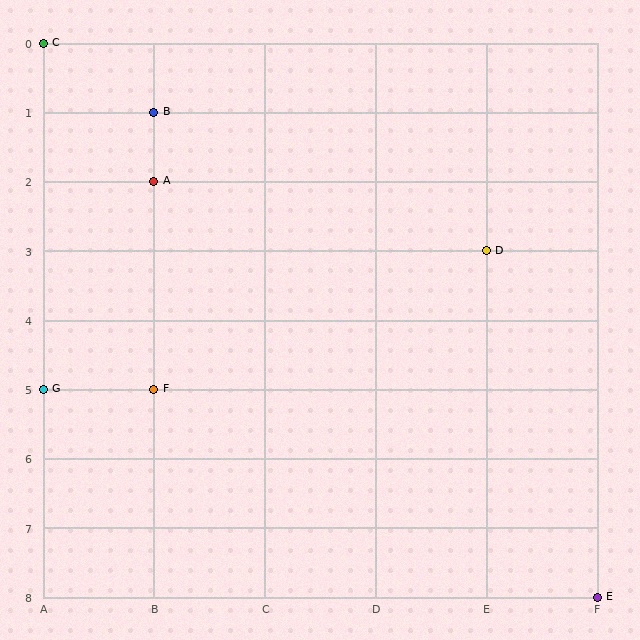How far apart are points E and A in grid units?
Points E and A are 4 columns and 6 rows apart (about 7.2 grid units diagonally).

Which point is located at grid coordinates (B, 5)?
Point F is at (B, 5).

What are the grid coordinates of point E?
Point E is at grid coordinates (F, 8).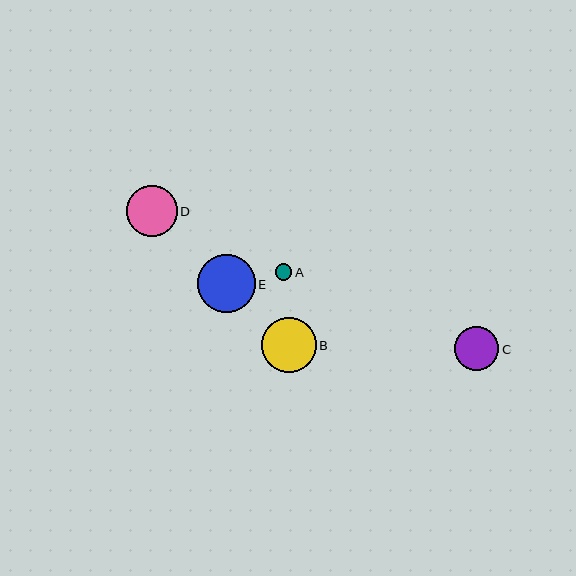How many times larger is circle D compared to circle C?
Circle D is approximately 1.1 times the size of circle C.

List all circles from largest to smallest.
From largest to smallest: E, B, D, C, A.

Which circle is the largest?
Circle E is the largest with a size of approximately 57 pixels.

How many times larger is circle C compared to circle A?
Circle C is approximately 2.7 times the size of circle A.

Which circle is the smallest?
Circle A is the smallest with a size of approximately 16 pixels.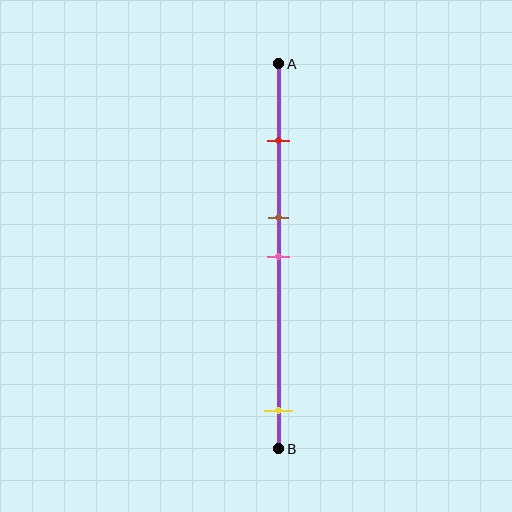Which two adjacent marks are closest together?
The brown and pink marks are the closest adjacent pair.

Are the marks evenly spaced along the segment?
No, the marks are not evenly spaced.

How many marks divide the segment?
There are 4 marks dividing the segment.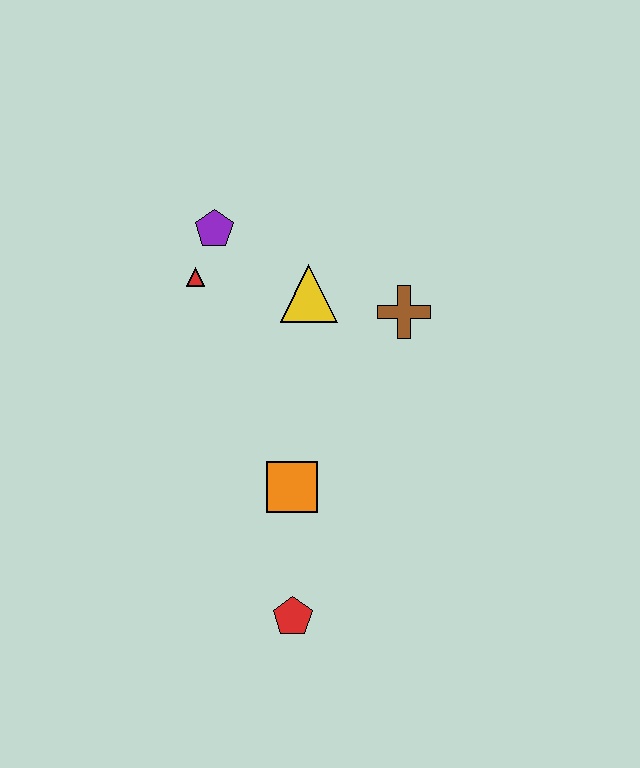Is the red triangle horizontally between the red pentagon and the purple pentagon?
No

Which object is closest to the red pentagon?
The orange square is closest to the red pentagon.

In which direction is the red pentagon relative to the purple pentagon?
The red pentagon is below the purple pentagon.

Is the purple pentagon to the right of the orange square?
No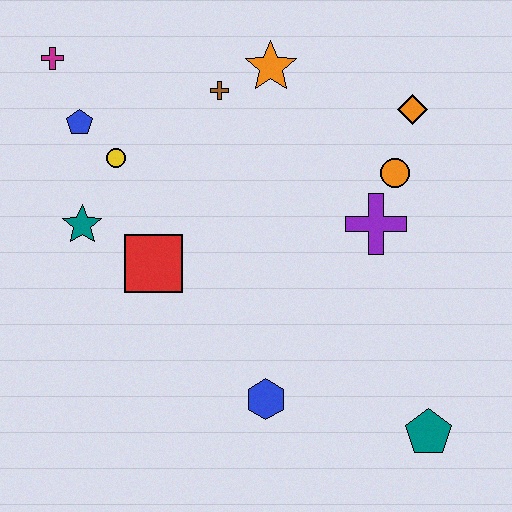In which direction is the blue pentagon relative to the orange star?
The blue pentagon is to the left of the orange star.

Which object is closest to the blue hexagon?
The teal pentagon is closest to the blue hexagon.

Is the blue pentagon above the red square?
Yes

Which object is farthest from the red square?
The teal pentagon is farthest from the red square.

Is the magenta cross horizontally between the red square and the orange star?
No